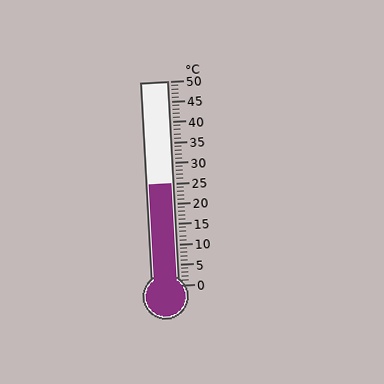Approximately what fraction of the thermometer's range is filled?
The thermometer is filled to approximately 50% of its range.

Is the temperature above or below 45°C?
The temperature is below 45°C.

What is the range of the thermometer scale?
The thermometer scale ranges from 0°C to 50°C.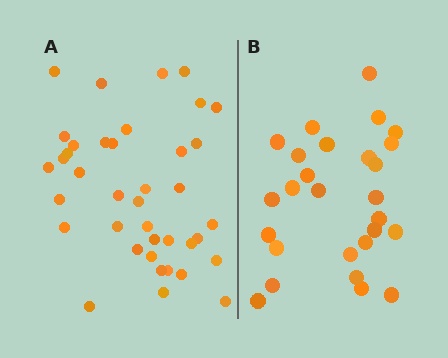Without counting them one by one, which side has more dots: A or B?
Region A (the left region) has more dots.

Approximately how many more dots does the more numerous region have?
Region A has roughly 12 or so more dots than region B.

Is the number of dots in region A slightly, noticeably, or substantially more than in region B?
Region A has noticeably more, but not dramatically so. The ratio is roughly 1.4 to 1.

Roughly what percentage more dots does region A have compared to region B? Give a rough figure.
About 45% more.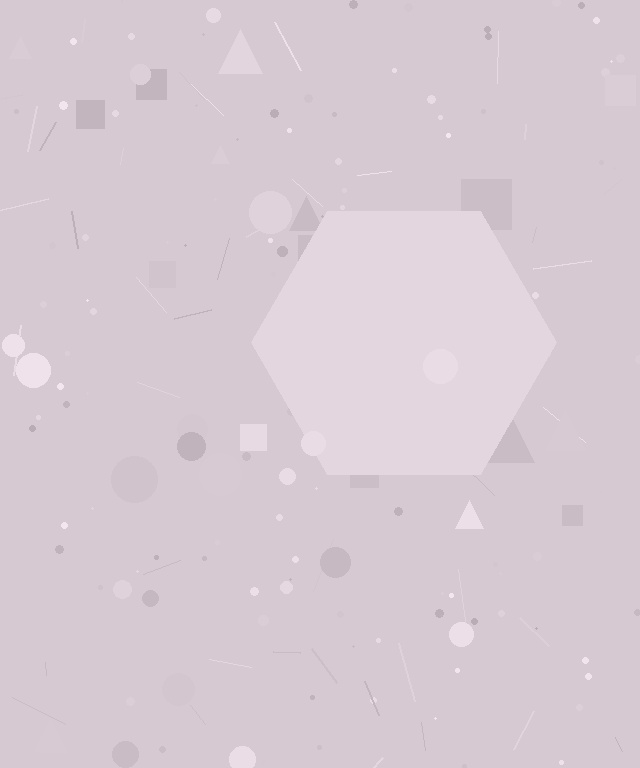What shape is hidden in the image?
A hexagon is hidden in the image.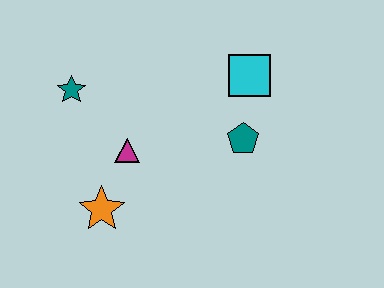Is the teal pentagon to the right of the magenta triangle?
Yes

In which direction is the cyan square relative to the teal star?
The cyan square is to the right of the teal star.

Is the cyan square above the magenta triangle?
Yes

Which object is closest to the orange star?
The magenta triangle is closest to the orange star.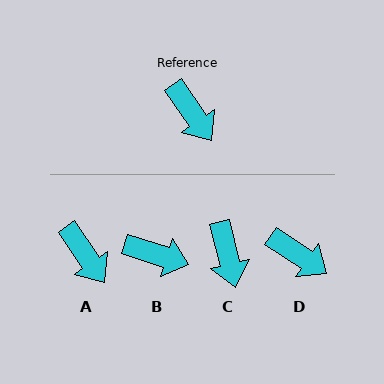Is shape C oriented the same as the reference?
No, it is off by about 21 degrees.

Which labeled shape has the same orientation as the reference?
A.